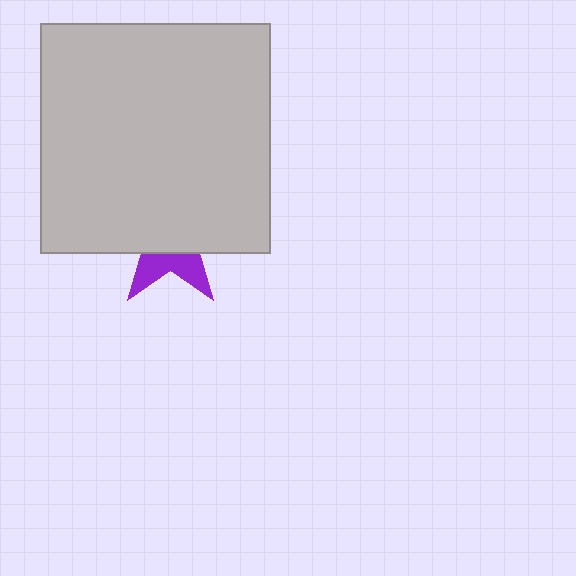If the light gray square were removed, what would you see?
You would see the complete purple star.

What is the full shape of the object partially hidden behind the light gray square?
The partially hidden object is a purple star.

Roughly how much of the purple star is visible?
A small part of it is visible (roughly 33%).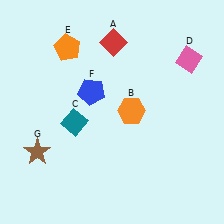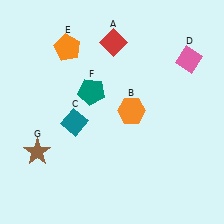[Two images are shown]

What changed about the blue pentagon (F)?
In Image 1, F is blue. In Image 2, it changed to teal.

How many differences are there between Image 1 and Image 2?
There is 1 difference between the two images.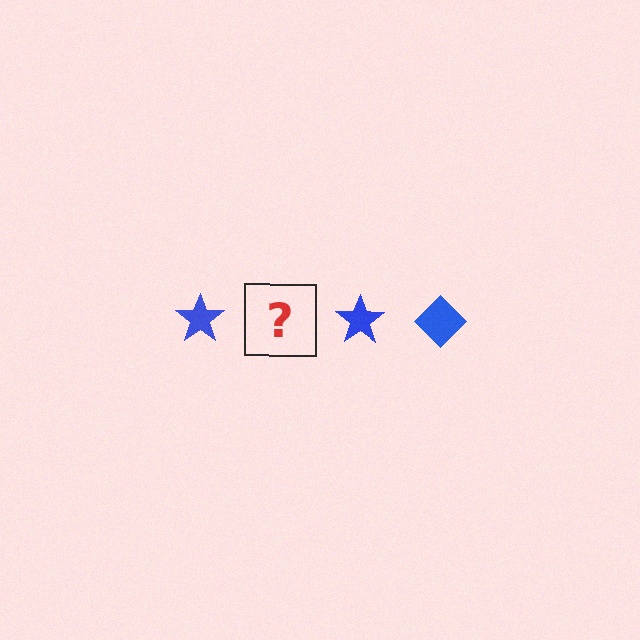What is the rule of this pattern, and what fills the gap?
The rule is that the pattern cycles through star, diamond shapes in blue. The gap should be filled with a blue diamond.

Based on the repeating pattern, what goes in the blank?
The blank should be a blue diamond.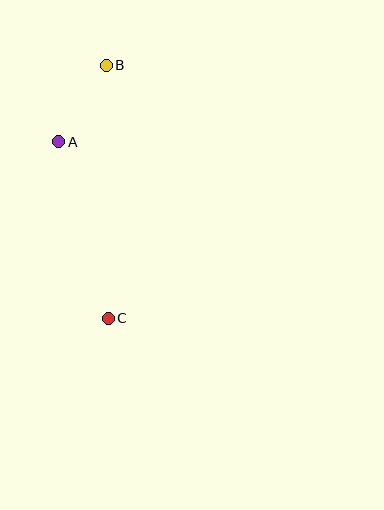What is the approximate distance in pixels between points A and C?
The distance between A and C is approximately 183 pixels.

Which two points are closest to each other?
Points A and B are closest to each other.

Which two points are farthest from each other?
Points B and C are farthest from each other.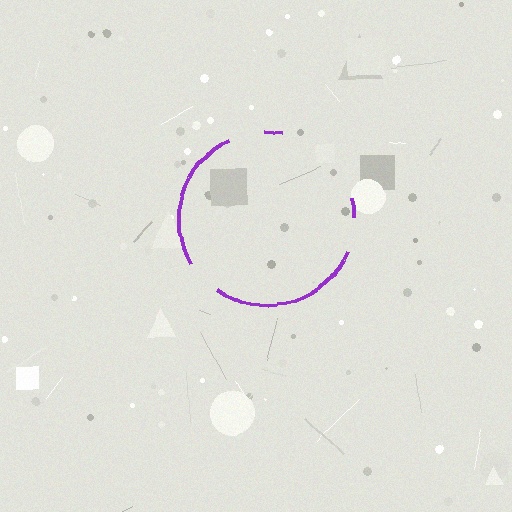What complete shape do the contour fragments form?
The contour fragments form a circle.